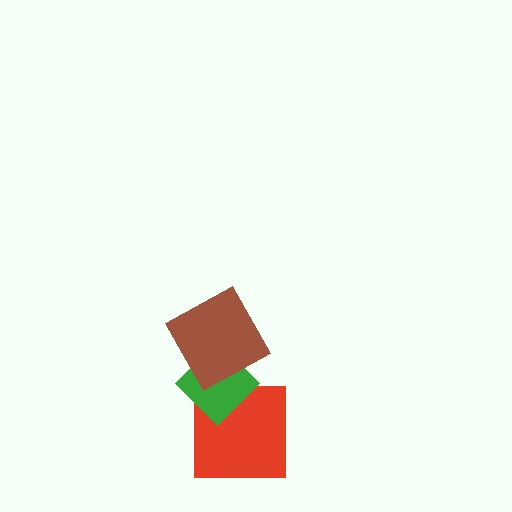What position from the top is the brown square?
The brown square is 1st from the top.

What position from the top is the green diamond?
The green diamond is 2nd from the top.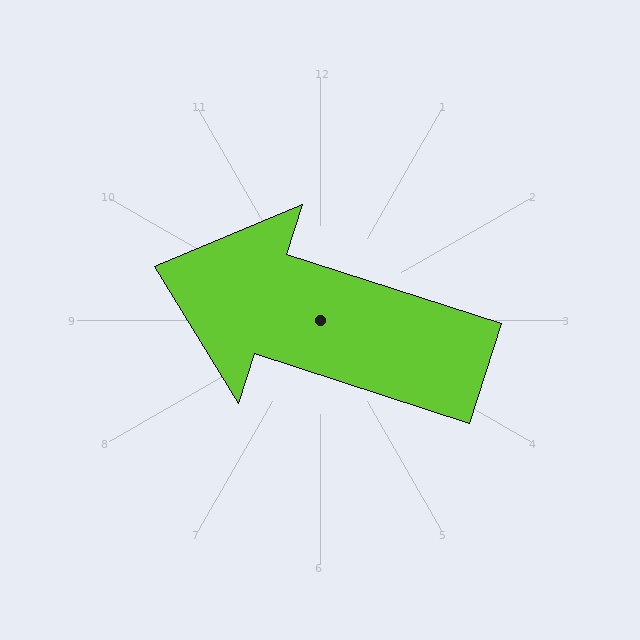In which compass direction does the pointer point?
West.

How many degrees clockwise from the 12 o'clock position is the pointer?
Approximately 288 degrees.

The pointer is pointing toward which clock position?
Roughly 10 o'clock.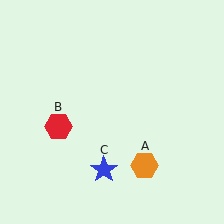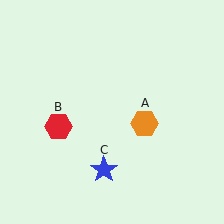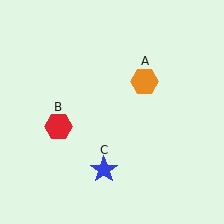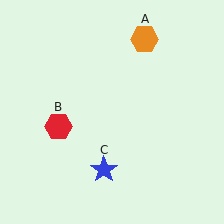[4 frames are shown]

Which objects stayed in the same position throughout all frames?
Red hexagon (object B) and blue star (object C) remained stationary.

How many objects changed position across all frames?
1 object changed position: orange hexagon (object A).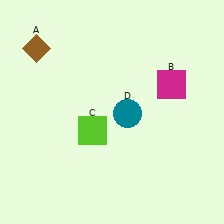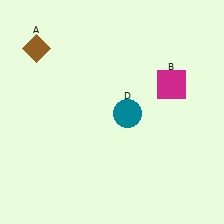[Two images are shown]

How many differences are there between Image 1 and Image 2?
There is 1 difference between the two images.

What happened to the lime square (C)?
The lime square (C) was removed in Image 2. It was in the bottom-left area of Image 1.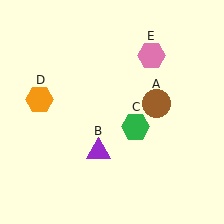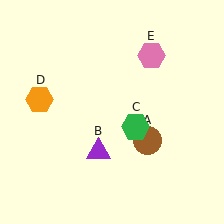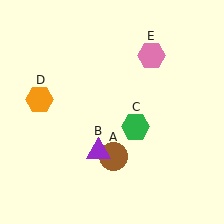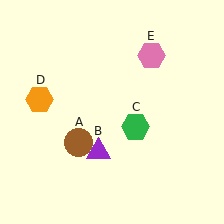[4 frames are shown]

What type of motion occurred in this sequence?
The brown circle (object A) rotated clockwise around the center of the scene.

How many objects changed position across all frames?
1 object changed position: brown circle (object A).